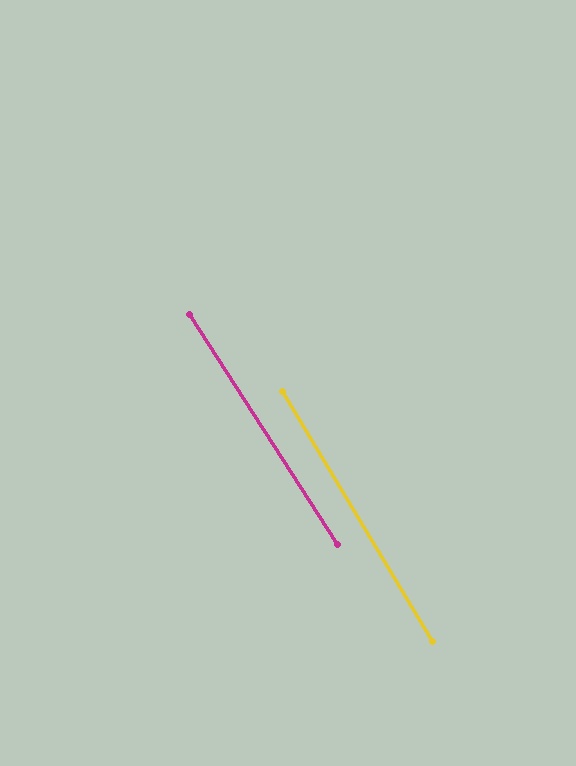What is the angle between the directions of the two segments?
Approximately 2 degrees.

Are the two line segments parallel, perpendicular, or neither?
Parallel — their directions differ by only 1.9°.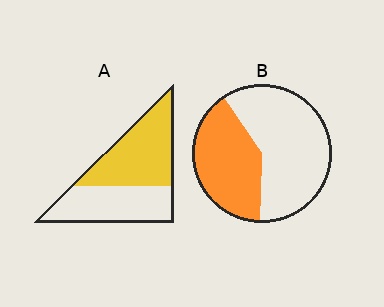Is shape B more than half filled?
No.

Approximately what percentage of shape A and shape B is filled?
A is approximately 55% and B is approximately 40%.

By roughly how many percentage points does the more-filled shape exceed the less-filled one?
By roughly 15 percentage points (A over B).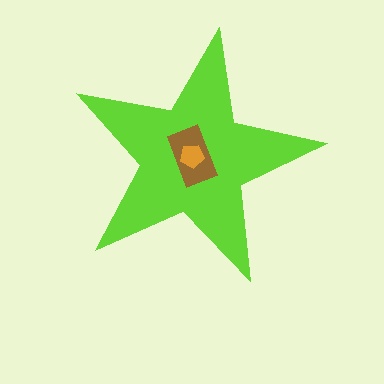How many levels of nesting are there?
3.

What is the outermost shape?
The lime star.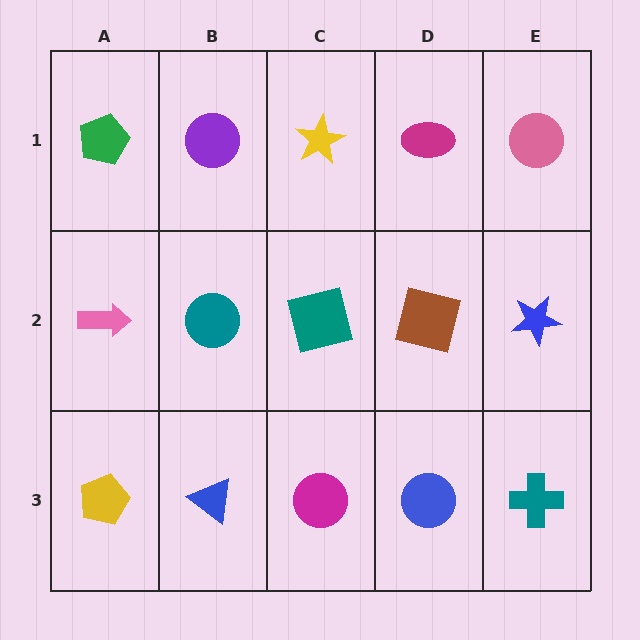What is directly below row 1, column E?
A blue star.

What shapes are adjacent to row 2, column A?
A green pentagon (row 1, column A), a yellow pentagon (row 3, column A), a teal circle (row 2, column B).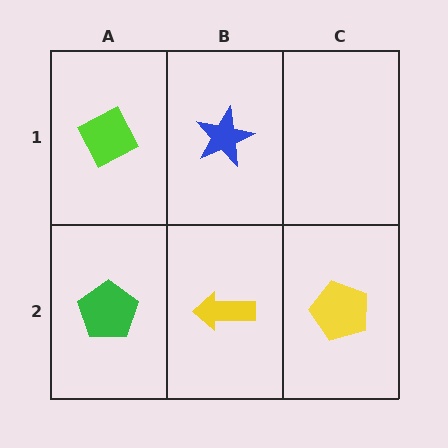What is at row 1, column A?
A lime diamond.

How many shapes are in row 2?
3 shapes.